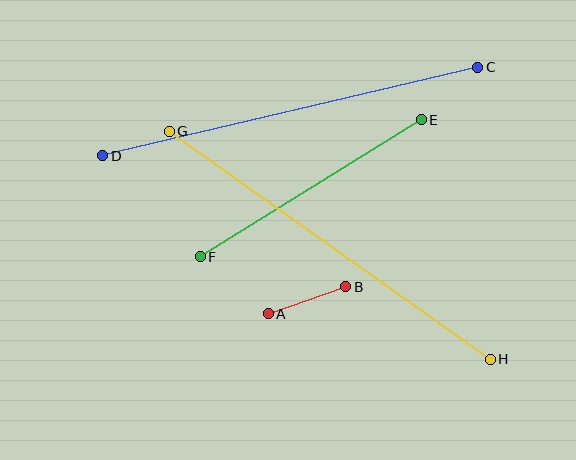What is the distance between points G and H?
The distance is approximately 394 pixels.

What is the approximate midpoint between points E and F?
The midpoint is at approximately (311, 188) pixels.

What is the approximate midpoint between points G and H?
The midpoint is at approximately (330, 245) pixels.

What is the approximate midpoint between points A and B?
The midpoint is at approximately (307, 300) pixels.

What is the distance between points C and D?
The distance is approximately 386 pixels.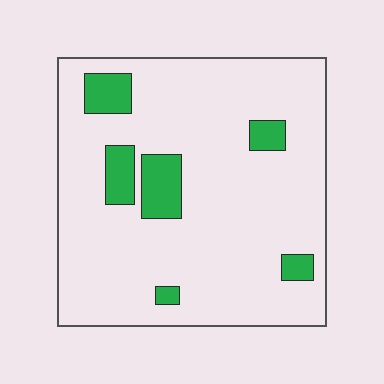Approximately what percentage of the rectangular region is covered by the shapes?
Approximately 10%.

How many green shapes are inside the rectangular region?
6.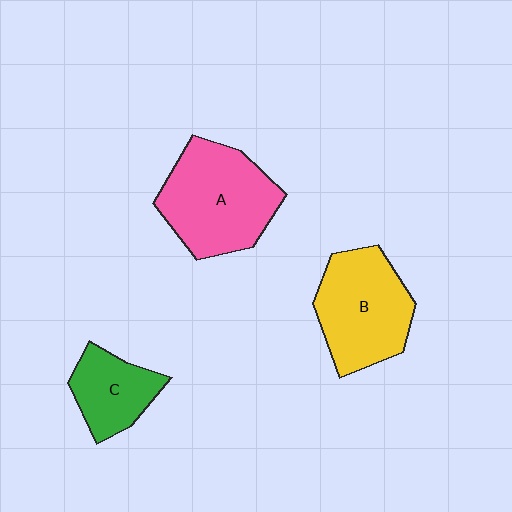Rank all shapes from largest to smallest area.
From largest to smallest: A (pink), B (yellow), C (green).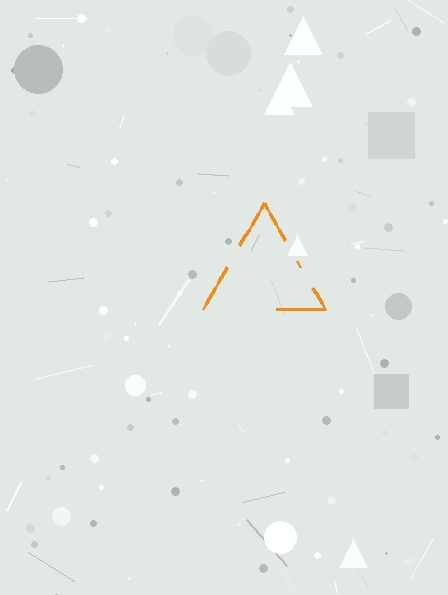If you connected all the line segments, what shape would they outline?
They would outline a triangle.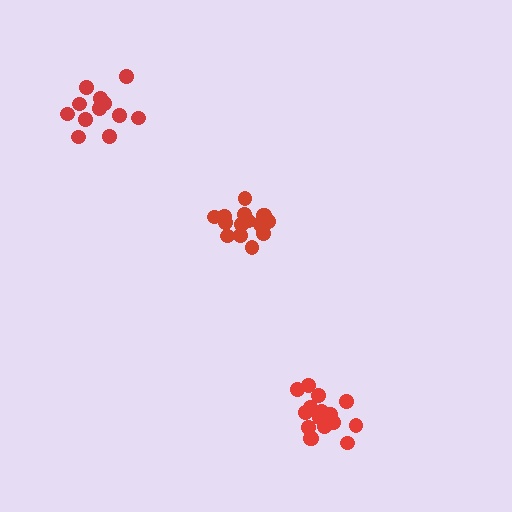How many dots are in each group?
Group 1: 16 dots, Group 2: 12 dots, Group 3: 18 dots (46 total).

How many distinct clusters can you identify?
There are 3 distinct clusters.